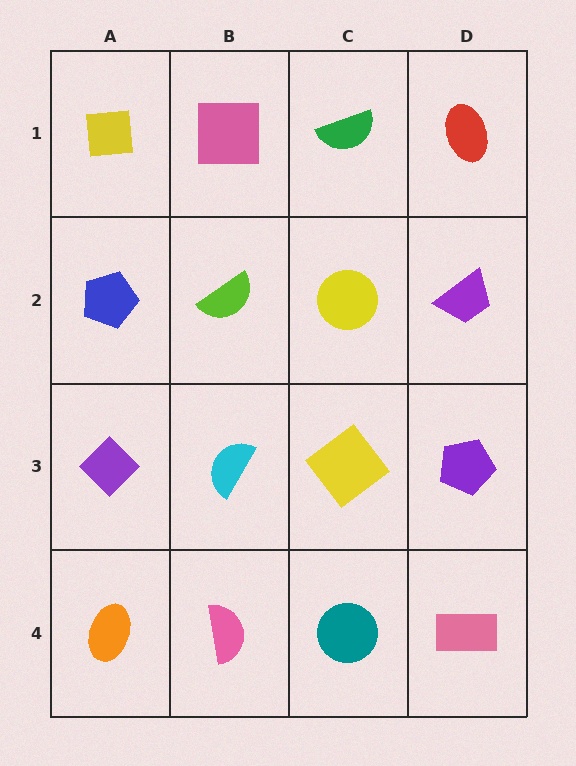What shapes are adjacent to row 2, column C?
A green semicircle (row 1, column C), a yellow diamond (row 3, column C), a lime semicircle (row 2, column B), a purple trapezoid (row 2, column D).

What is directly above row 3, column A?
A blue pentagon.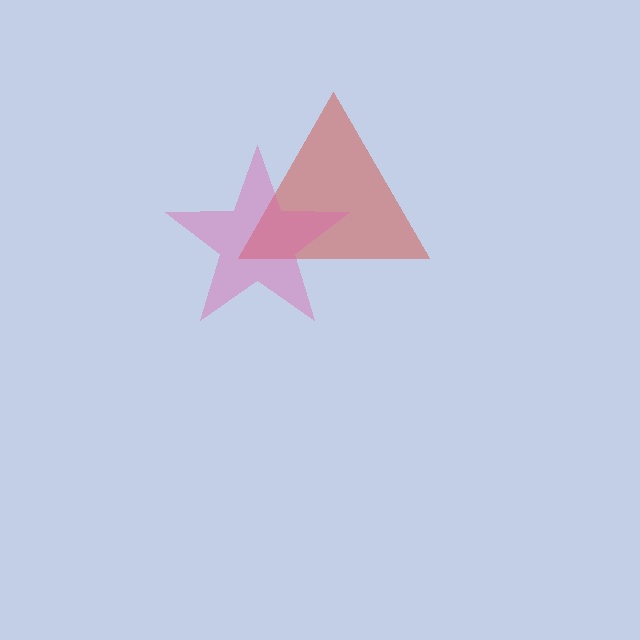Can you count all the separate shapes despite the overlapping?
Yes, there are 2 separate shapes.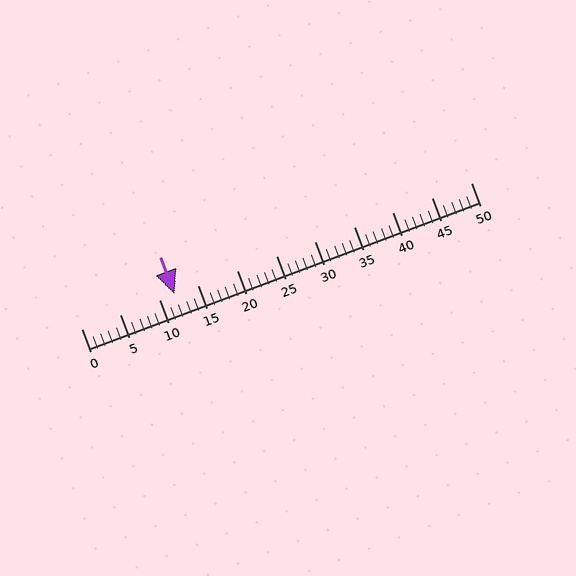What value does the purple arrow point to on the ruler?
The purple arrow points to approximately 12.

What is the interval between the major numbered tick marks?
The major tick marks are spaced 5 units apart.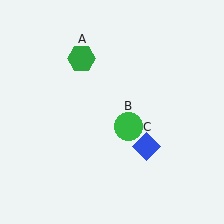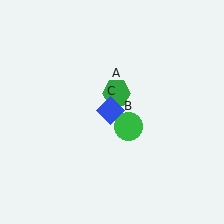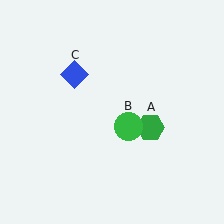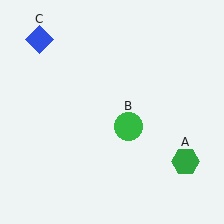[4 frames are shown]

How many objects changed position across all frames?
2 objects changed position: green hexagon (object A), blue diamond (object C).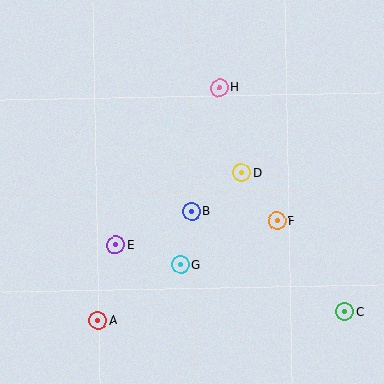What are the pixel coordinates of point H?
Point H is at (219, 87).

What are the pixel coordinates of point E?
Point E is at (116, 245).